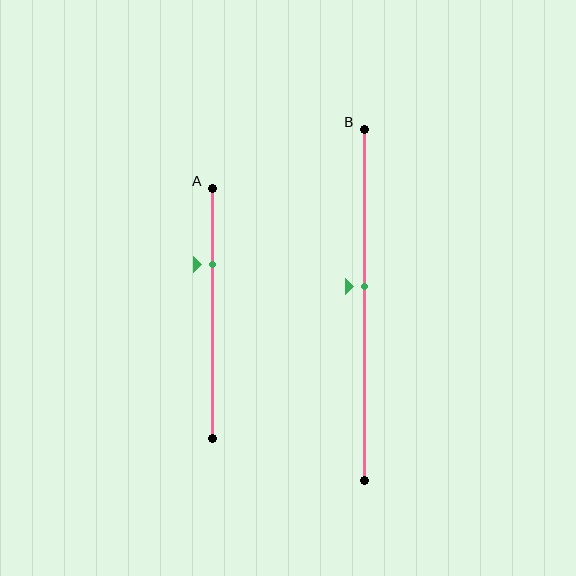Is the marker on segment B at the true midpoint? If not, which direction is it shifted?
No, the marker on segment B is shifted upward by about 5% of the segment length.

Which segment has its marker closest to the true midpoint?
Segment B has its marker closest to the true midpoint.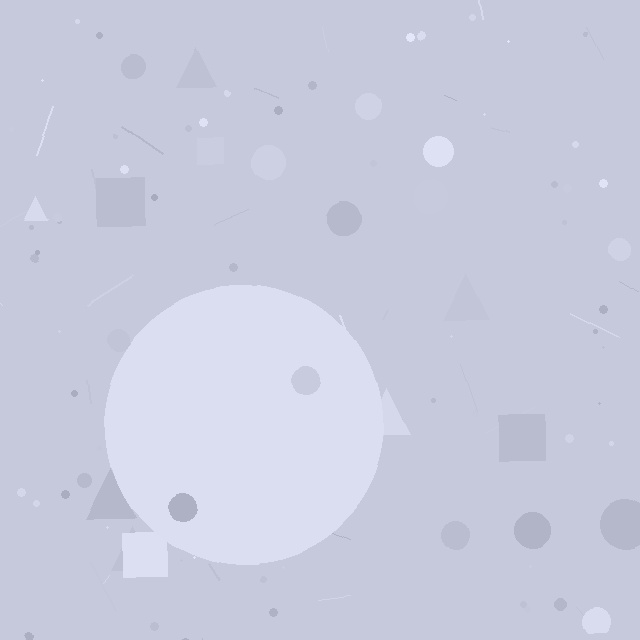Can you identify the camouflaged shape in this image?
The camouflaged shape is a circle.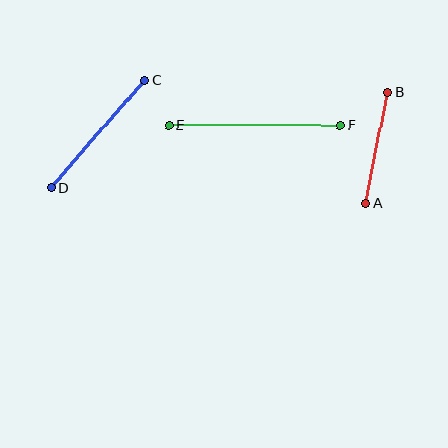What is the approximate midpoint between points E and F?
The midpoint is at approximately (255, 125) pixels.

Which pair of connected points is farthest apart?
Points E and F are farthest apart.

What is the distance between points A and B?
The distance is approximately 113 pixels.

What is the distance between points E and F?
The distance is approximately 172 pixels.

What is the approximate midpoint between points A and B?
The midpoint is at approximately (377, 147) pixels.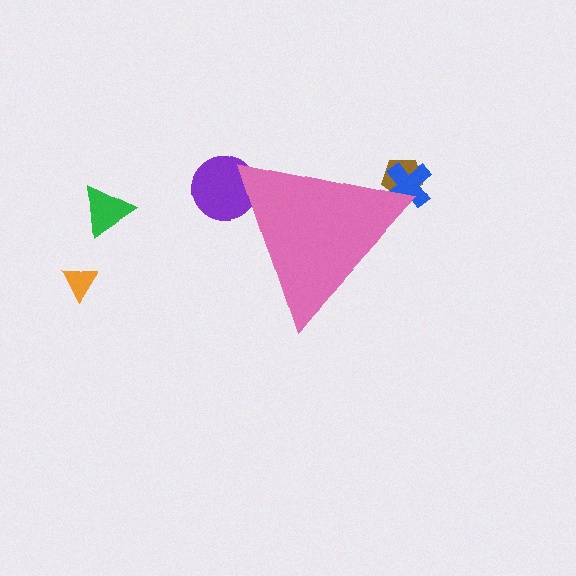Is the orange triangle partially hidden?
No, the orange triangle is fully visible.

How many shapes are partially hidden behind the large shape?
3 shapes are partially hidden.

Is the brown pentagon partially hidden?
Yes, the brown pentagon is partially hidden behind the pink triangle.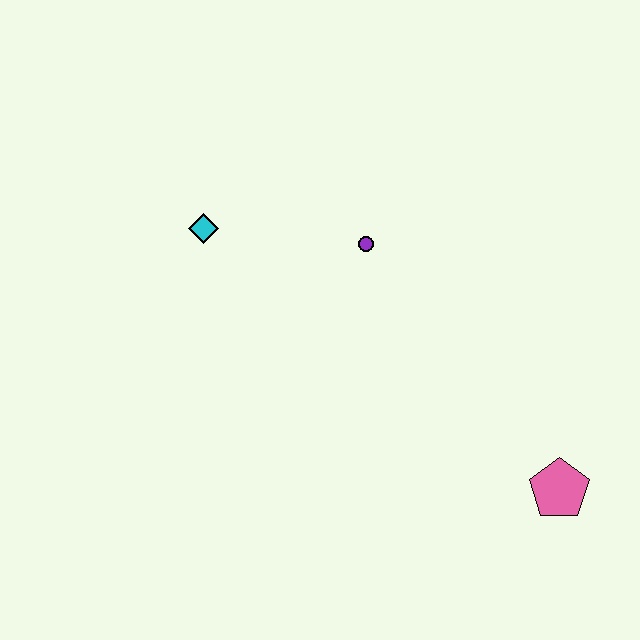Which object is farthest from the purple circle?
The pink pentagon is farthest from the purple circle.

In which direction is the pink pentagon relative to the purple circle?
The pink pentagon is below the purple circle.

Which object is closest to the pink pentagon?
The purple circle is closest to the pink pentagon.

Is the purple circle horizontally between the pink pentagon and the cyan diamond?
Yes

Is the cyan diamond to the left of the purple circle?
Yes